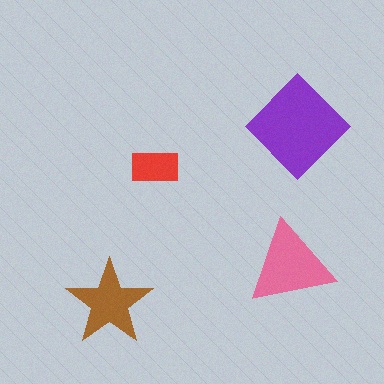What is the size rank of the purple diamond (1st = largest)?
1st.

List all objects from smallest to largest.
The red rectangle, the brown star, the pink triangle, the purple diamond.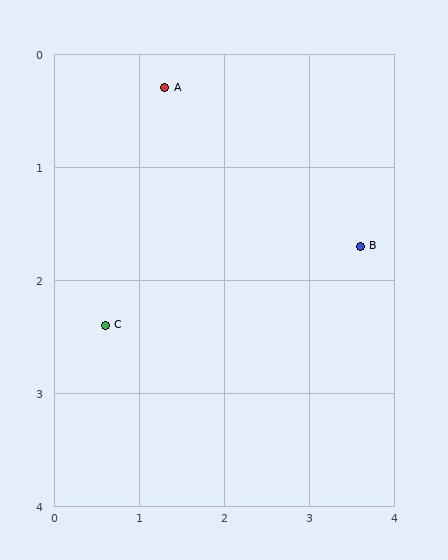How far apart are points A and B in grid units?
Points A and B are about 2.7 grid units apart.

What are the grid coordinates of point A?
Point A is at approximately (1.3, 0.3).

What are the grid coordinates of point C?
Point C is at approximately (0.6, 2.4).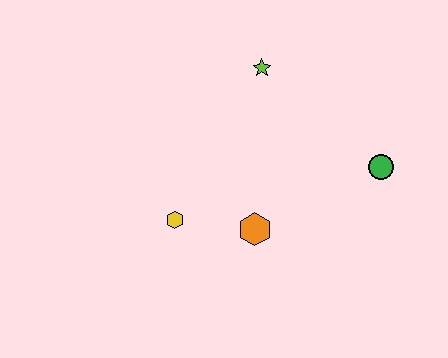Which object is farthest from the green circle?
The yellow hexagon is farthest from the green circle.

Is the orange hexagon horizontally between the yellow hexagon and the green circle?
Yes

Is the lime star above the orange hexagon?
Yes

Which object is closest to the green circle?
The orange hexagon is closest to the green circle.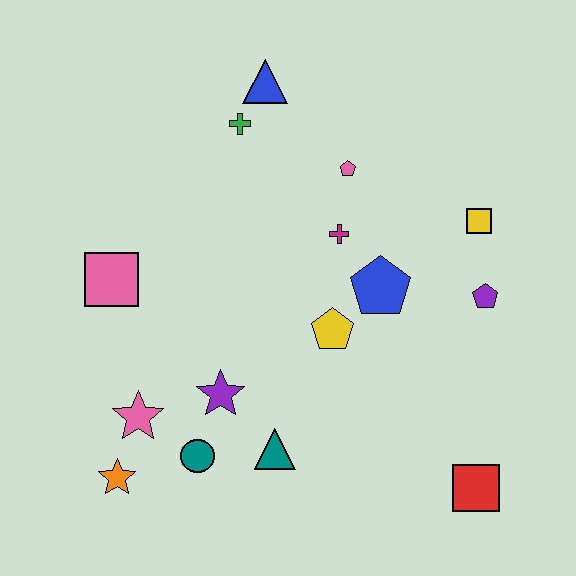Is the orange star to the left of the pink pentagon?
Yes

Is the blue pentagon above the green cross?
No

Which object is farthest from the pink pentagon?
The orange star is farthest from the pink pentagon.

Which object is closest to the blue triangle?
The green cross is closest to the blue triangle.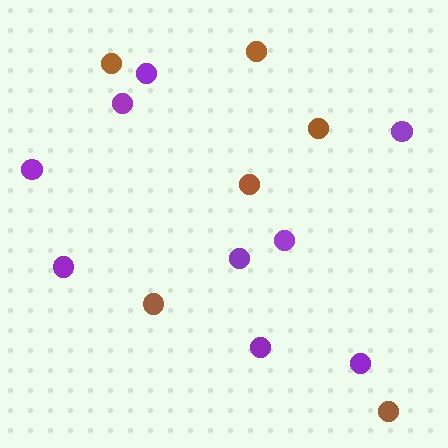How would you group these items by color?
There are 2 groups: one group of brown circles (6) and one group of purple circles (9).